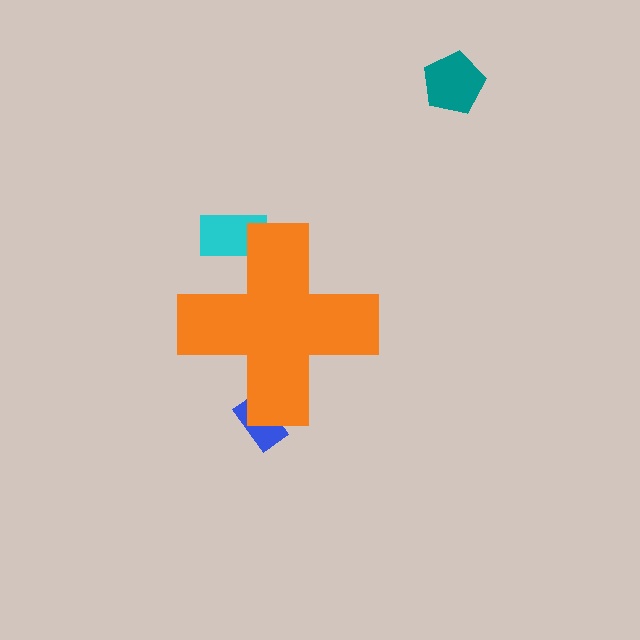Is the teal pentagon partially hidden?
No, the teal pentagon is fully visible.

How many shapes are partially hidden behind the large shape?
2 shapes are partially hidden.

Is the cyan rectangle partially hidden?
Yes, the cyan rectangle is partially hidden behind the orange cross.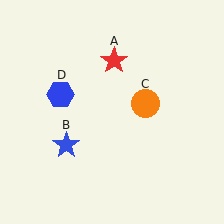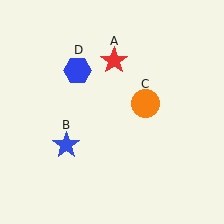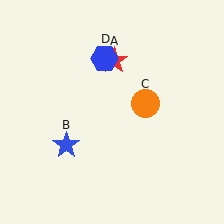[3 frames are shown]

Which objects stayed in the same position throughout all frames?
Red star (object A) and blue star (object B) and orange circle (object C) remained stationary.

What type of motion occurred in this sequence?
The blue hexagon (object D) rotated clockwise around the center of the scene.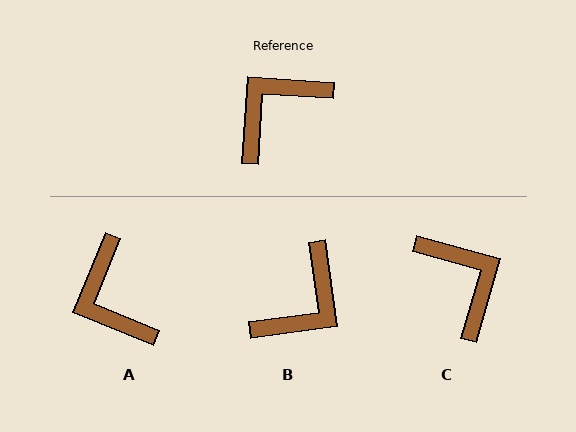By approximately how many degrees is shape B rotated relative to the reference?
Approximately 169 degrees clockwise.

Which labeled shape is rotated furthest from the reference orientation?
B, about 169 degrees away.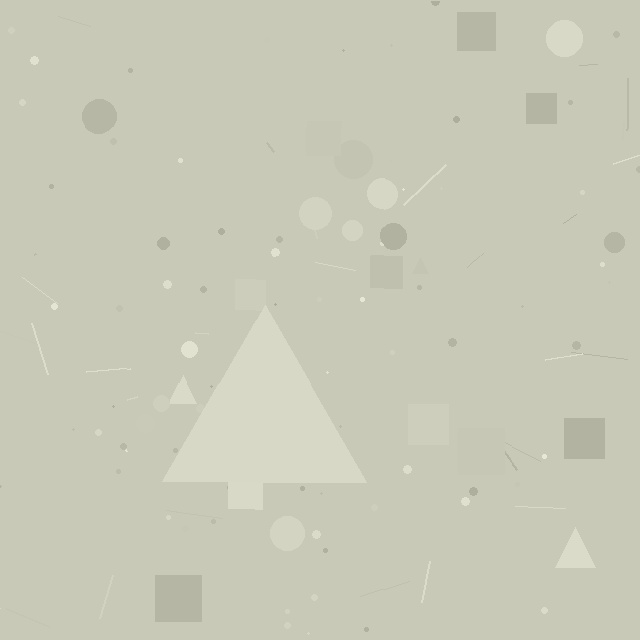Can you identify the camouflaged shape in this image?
The camouflaged shape is a triangle.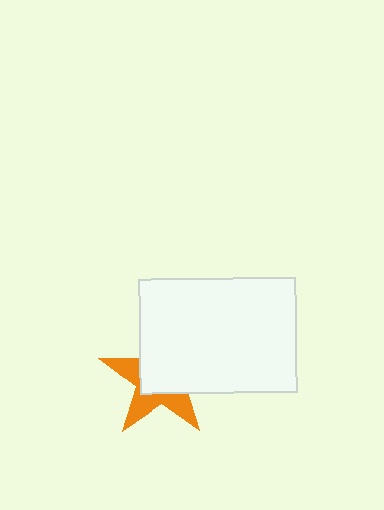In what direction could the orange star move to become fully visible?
The orange star could move toward the lower-left. That would shift it out from behind the white rectangle entirely.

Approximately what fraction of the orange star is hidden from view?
Roughly 58% of the orange star is hidden behind the white rectangle.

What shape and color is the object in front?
The object in front is a white rectangle.